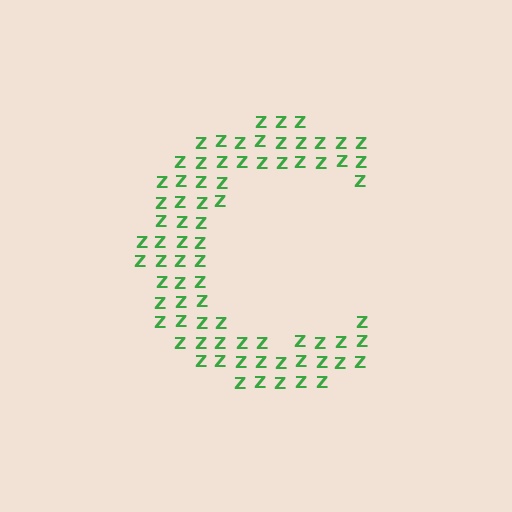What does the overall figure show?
The overall figure shows the letter C.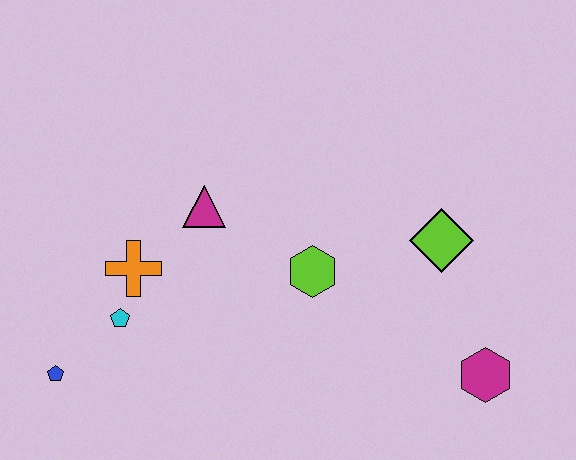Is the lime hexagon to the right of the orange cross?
Yes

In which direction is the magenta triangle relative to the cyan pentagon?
The magenta triangle is above the cyan pentagon.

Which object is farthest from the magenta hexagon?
The blue pentagon is farthest from the magenta hexagon.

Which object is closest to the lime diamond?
The lime hexagon is closest to the lime diamond.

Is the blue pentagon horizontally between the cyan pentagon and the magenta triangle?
No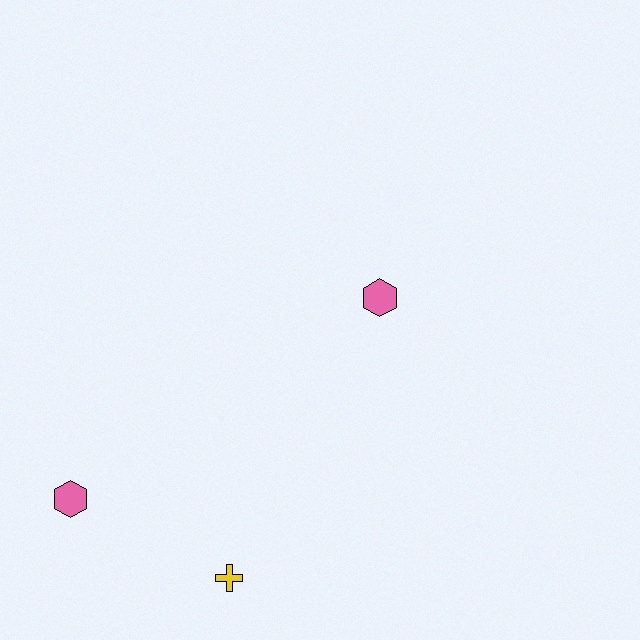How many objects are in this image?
There are 3 objects.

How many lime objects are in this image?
There are no lime objects.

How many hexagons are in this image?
There are 2 hexagons.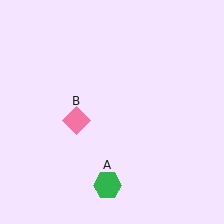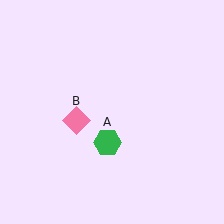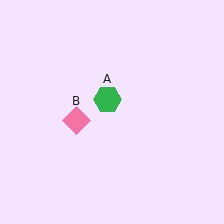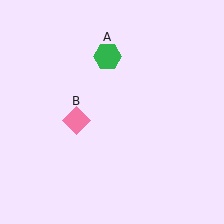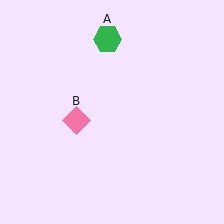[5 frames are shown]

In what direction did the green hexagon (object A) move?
The green hexagon (object A) moved up.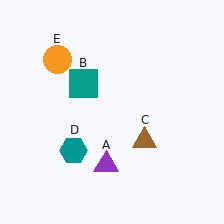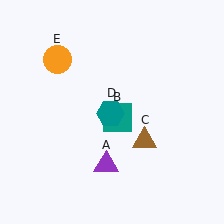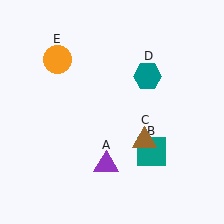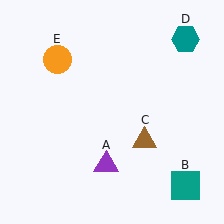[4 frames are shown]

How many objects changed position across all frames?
2 objects changed position: teal square (object B), teal hexagon (object D).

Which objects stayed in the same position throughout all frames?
Purple triangle (object A) and brown triangle (object C) and orange circle (object E) remained stationary.